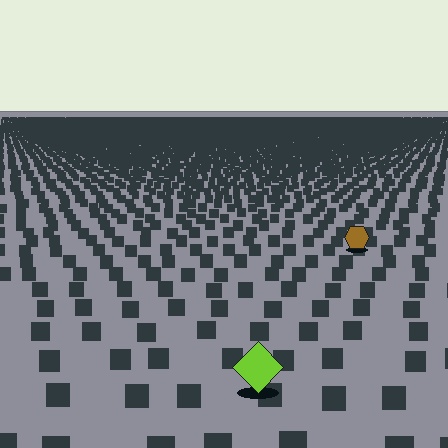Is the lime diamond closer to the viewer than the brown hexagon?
Yes. The lime diamond is closer — you can tell from the texture gradient: the ground texture is coarser near it.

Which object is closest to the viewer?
The lime diamond is closest. The texture marks near it are larger and more spread out.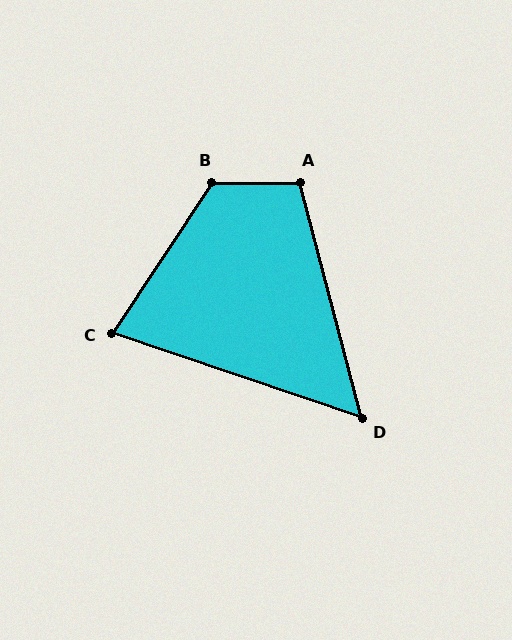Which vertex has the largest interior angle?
B, at approximately 123 degrees.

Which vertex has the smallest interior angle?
D, at approximately 57 degrees.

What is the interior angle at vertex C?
Approximately 75 degrees (acute).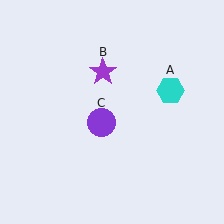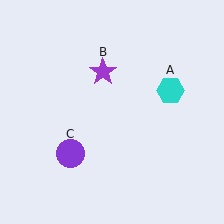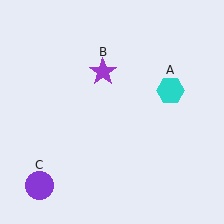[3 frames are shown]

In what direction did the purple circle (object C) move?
The purple circle (object C) moved down and to the left.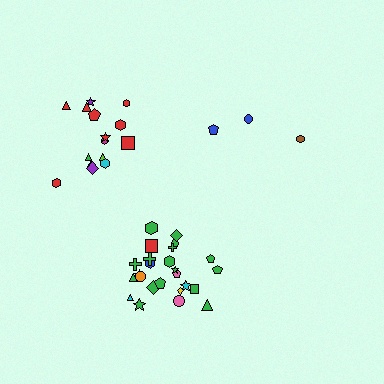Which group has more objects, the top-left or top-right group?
The top-left group.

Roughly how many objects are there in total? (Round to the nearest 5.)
Roughly 45 objects in total.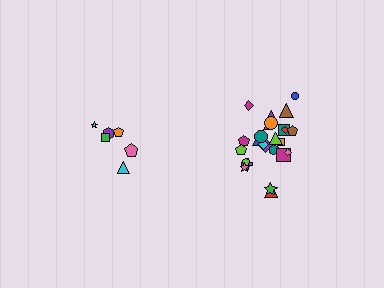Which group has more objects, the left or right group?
The right group.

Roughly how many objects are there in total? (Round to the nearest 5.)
Roughly 30 objects in total.